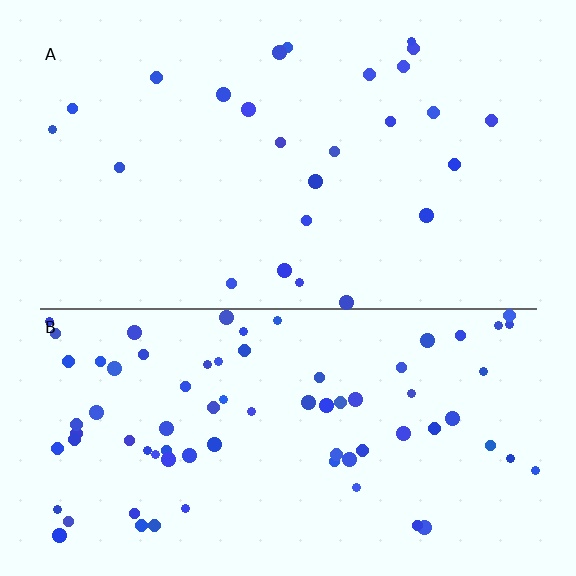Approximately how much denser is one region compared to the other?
Approximately 3.0× — region B over region A.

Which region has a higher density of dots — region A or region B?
B (the bottom).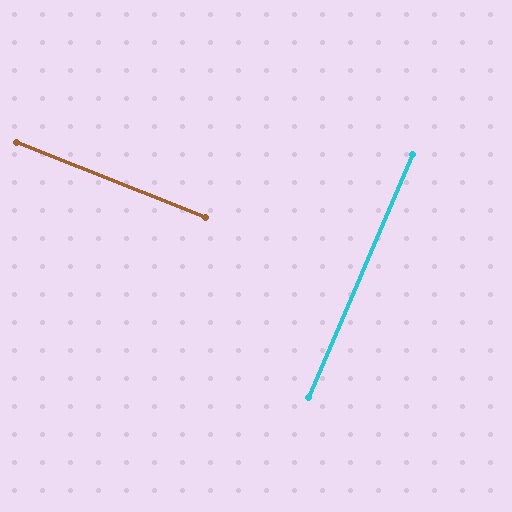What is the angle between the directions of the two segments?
Approximately 89 degrees.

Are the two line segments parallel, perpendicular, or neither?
Perpendicular — they meet at approximately 89°.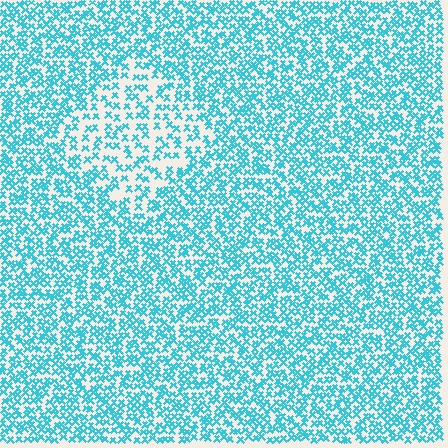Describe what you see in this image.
The image contains small cyan elements arranged at two different densities. A diamond-shaped region is visible where the elements are less densely packed than the surrounding area.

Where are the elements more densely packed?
The elements are more densely packed outside the diamond boundary.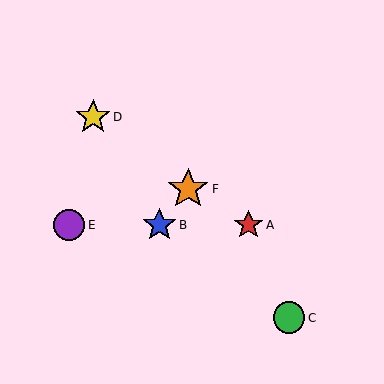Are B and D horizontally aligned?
No, B is at y≈225 and D is at y≈117.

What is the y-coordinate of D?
Object D is at y≈117.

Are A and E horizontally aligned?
Yes, both are at y≈225.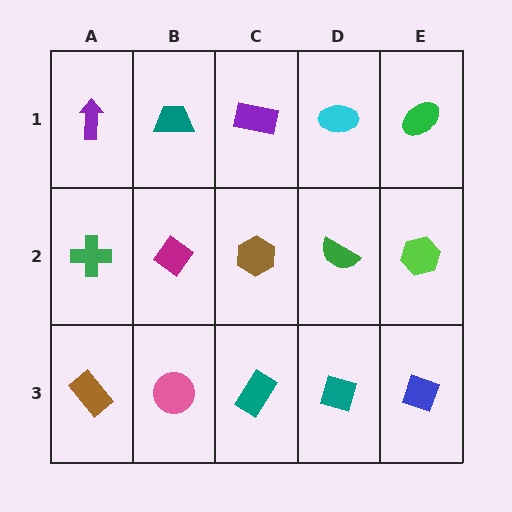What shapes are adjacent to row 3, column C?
A brown hexagon (row 2, column C), a pink circle (row 3, column B), a teal diamond (row 3, column D).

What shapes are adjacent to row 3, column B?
A magenta diamond (row 2, column B), a brown rectangle (row 3, column A), a teal rectangle (row 3, column C).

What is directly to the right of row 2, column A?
A magenta diamond.